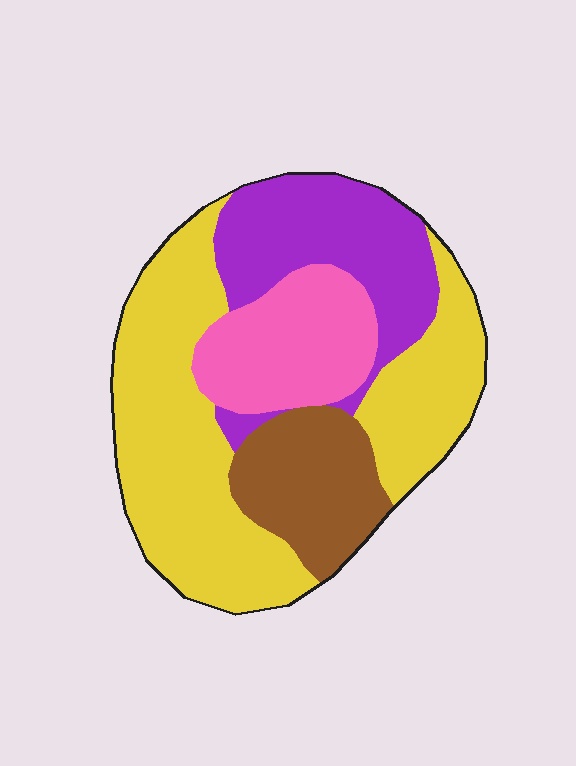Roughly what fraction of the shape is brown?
Brown covers about 15% of the shape.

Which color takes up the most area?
Yellow, at roughly 45%.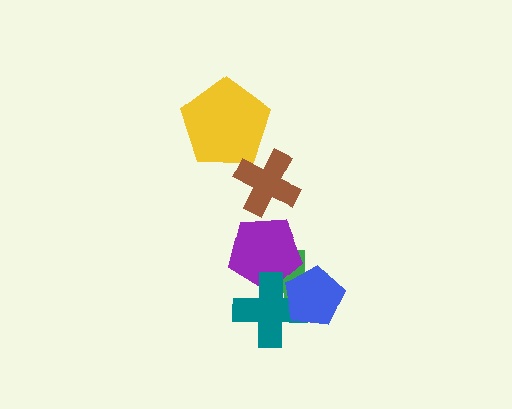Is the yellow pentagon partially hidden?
Yes, it is partially covered by another shape.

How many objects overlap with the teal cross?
3 objects overlap with the teal cross.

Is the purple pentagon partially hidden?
Yes, it is partially covered by another shape.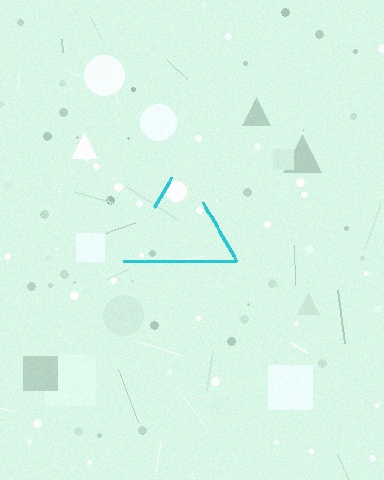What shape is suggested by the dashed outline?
The dashed outline suggests a triangle.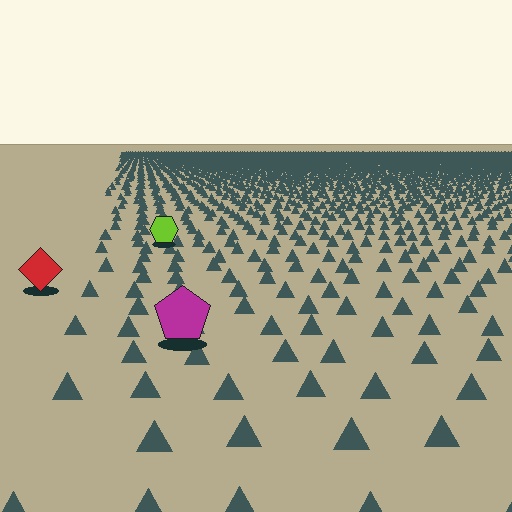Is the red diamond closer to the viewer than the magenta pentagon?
No. The magenta pentagon is closer — you can tell from the texture gradient: the ground texture is coarser near it.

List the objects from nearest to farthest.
From nearest to farthest: the magenta pentagon, the red diamond, the lime hexagon.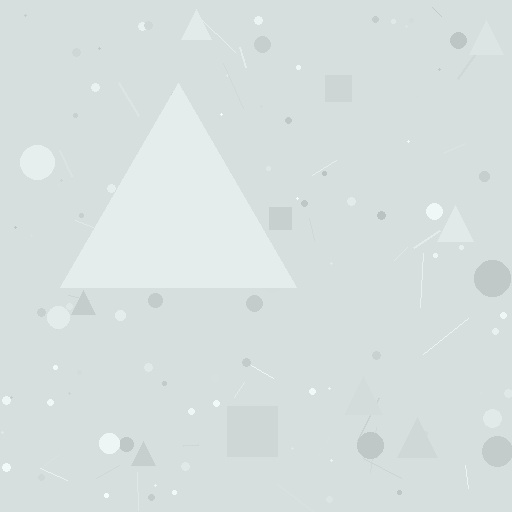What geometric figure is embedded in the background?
A triangle is embedded in the background.